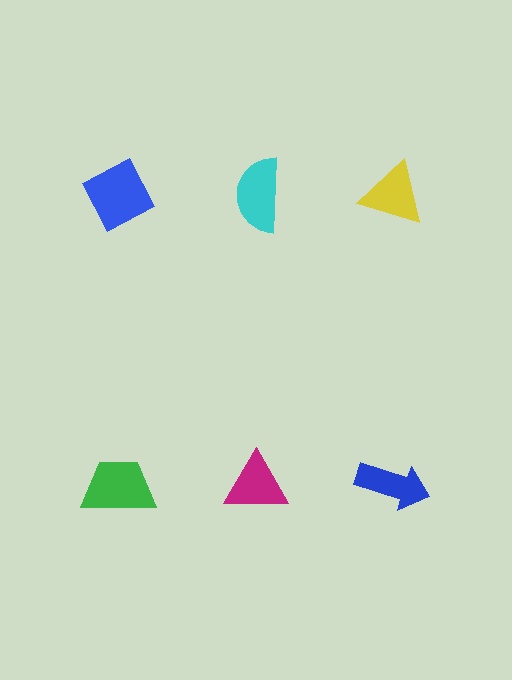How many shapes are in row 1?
3 shapes.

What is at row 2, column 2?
A magenta triangle.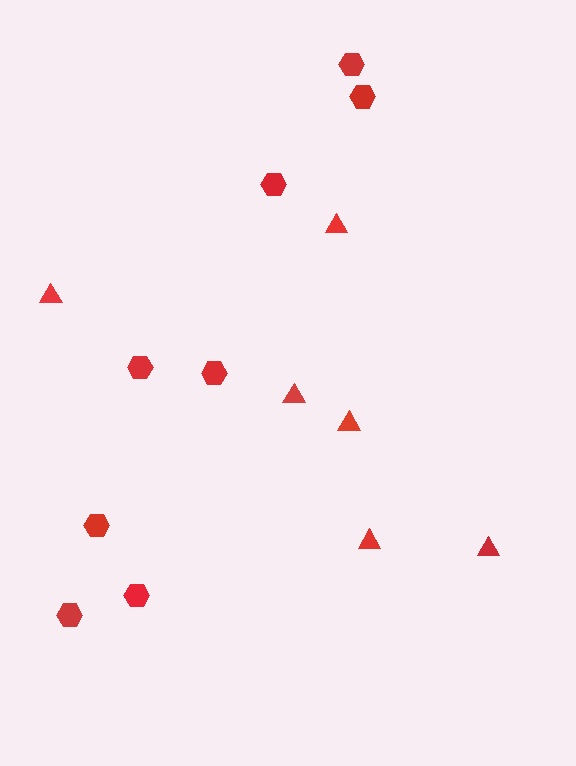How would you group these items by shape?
There are 2 groups: one group of hexagons (8) and one group of triangles (6).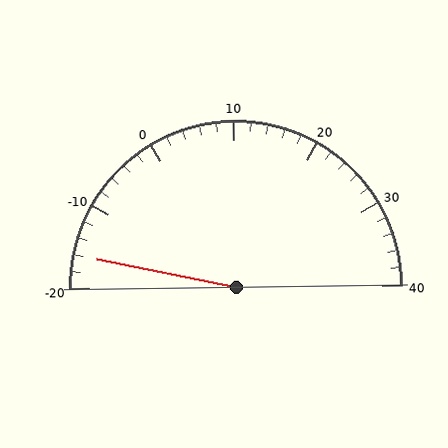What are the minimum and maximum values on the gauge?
The gauge ranges from -20 to 40.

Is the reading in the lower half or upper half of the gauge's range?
The reading is in the lower half of the range (-20 to 40).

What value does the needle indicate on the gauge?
The needle indicates approximately -16.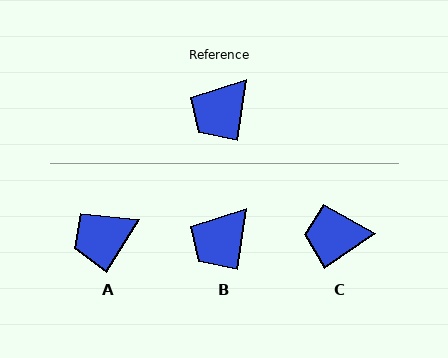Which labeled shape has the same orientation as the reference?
B.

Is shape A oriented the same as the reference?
No, it is off by about 24 degrees.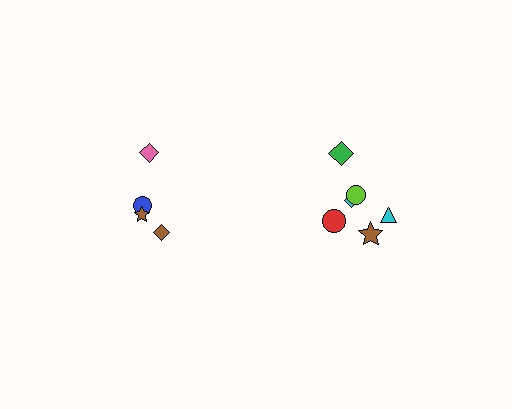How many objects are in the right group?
There are 6 objects.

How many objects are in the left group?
There are 4 objects.